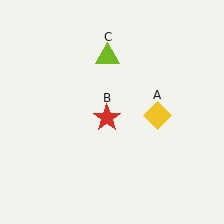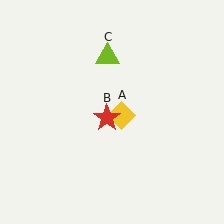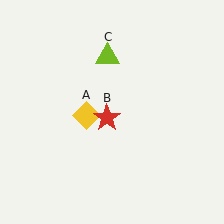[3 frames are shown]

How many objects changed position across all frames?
1 object changed position: yellow diamond (object A).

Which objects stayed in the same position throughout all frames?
Red star (object B) and lime triangle (object C) remained stationary.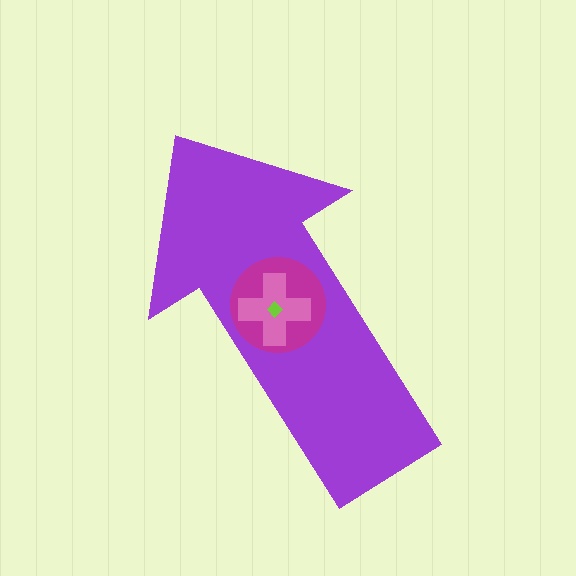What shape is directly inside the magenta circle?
The pink cross.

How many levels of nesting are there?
4.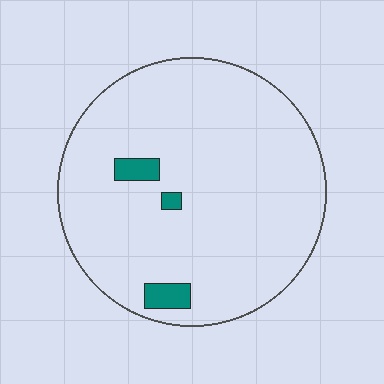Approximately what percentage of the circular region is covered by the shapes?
Approximately 5%.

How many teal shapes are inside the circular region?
3.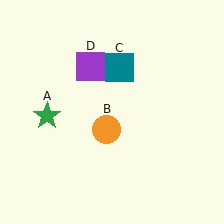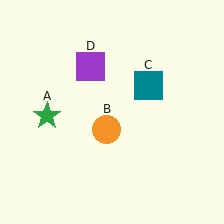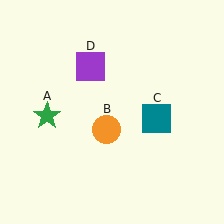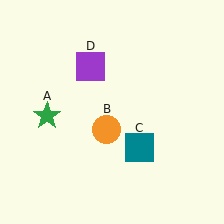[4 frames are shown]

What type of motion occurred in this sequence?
The teal square (object C) rotated clockwise around the center of the scene.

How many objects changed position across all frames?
1 object changed position: teal square (object C).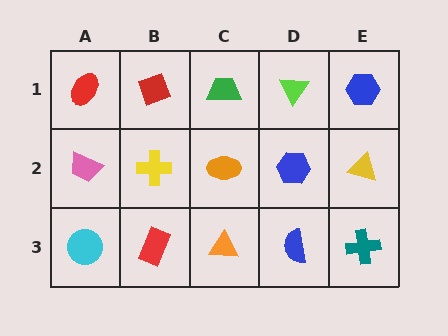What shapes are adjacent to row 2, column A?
A red ellipse (row 1, column A), a cyan circle (row 3, column A), a yellow cross (row 2, column B).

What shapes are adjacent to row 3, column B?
A yellow cross (row 2, column B), a cyan circle (row 3, column A), an orange triangle (row 3, column C).